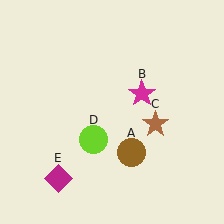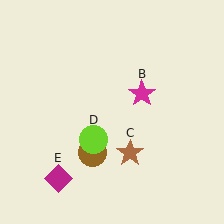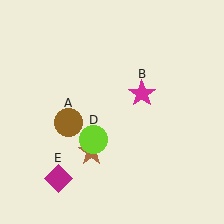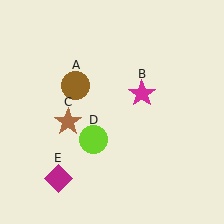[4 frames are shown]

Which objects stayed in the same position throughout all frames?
Magenta star (object B) and lime circle (object D) and magenta diamond (object E) remained stationary.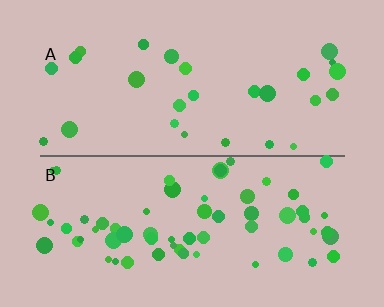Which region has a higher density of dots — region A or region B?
B (the bottom).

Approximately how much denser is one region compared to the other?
Approximately 2.3× — region B over region A.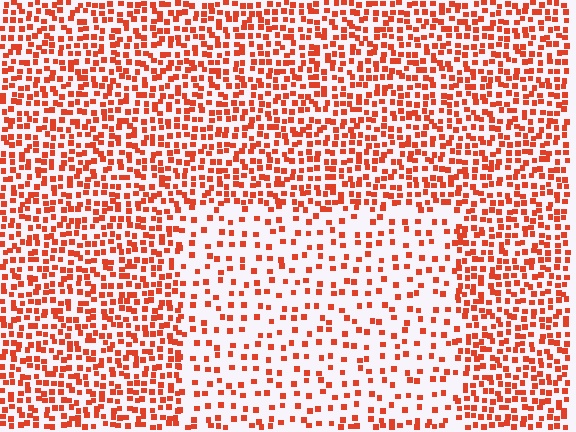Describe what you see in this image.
The image contains small red elements arranged at two different densities. A rectangle-shaped region is visible where the elements are less densely packed than the surrounding area.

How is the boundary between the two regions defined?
The boundary is defined by a change in element density (approximately 2.3x ratio). All elements are the same color, size, and shape.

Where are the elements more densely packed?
The elements are more densely packed outside the rectangle boundary.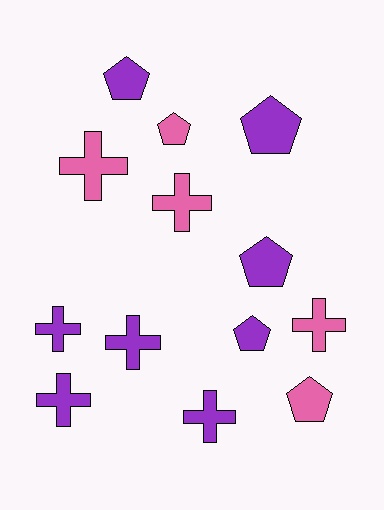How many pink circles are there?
There are no pink circles.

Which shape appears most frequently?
Cross, with 7 objects.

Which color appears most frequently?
Purple, with 8 objects.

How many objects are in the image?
There are 13 objects.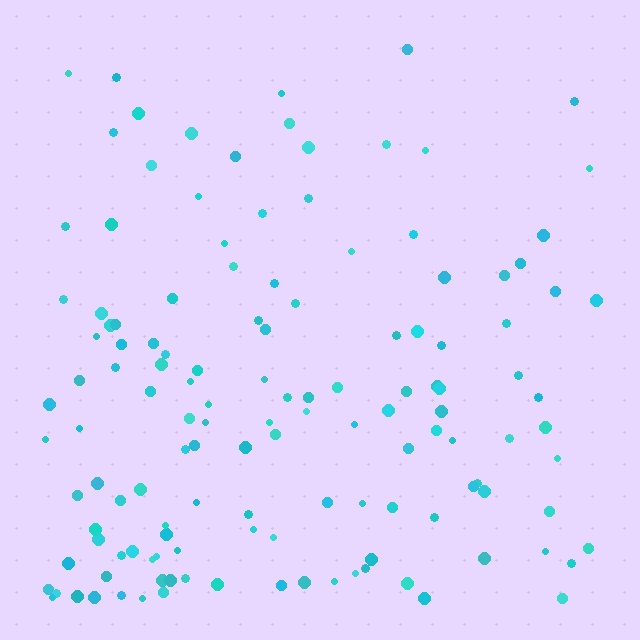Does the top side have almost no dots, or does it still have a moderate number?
Still a moderate number, just noticeably fewer than the bottom.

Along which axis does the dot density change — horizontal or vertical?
Vertical.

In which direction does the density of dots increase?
From top to bottom, with the bottom side densest.